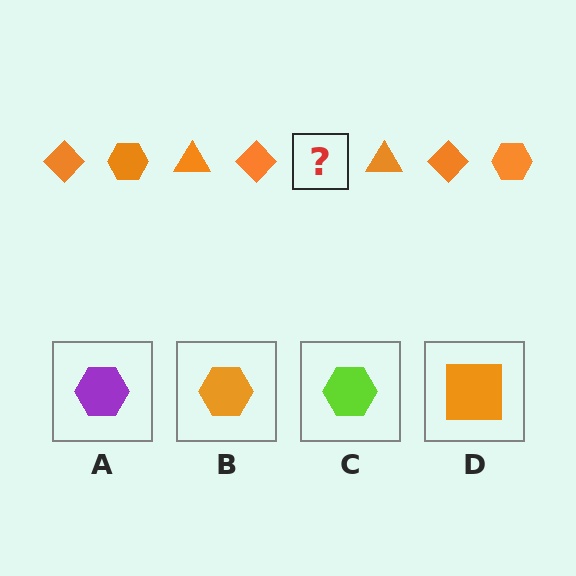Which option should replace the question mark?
Option B.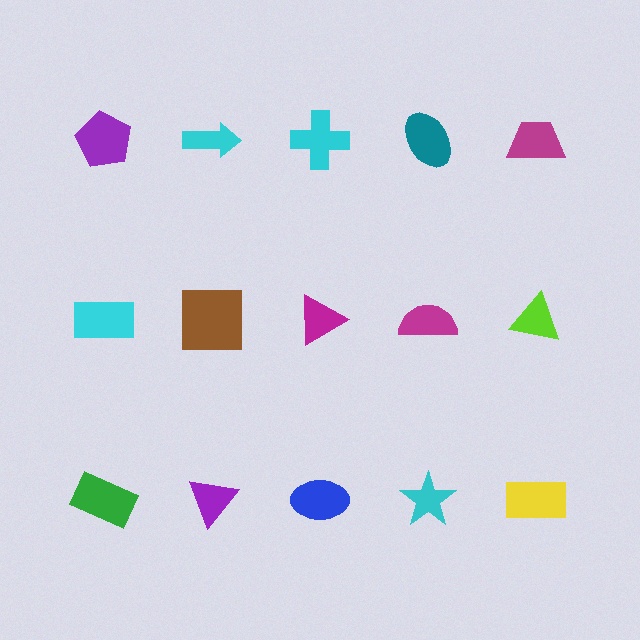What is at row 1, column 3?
A cyan cross.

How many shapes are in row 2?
5 shapes.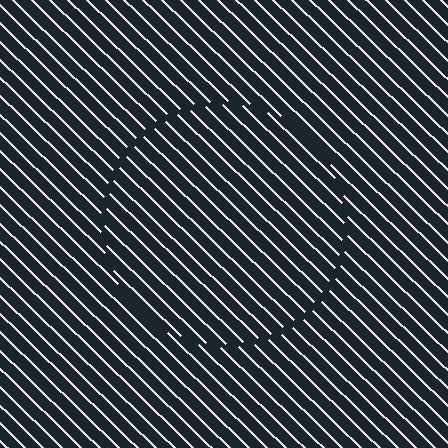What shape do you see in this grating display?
An illusory circle. The interior of the shape contains the same grating, shifted by half a period — the contour is defined by the phase discontinuity where line-ends from the inner and outer gratings abut.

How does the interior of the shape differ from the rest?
The interior of the shape contains the same grating, shifted by half a period — the contour is defined by the phase discontinuity where line-ends from the inner and outer gratings abut.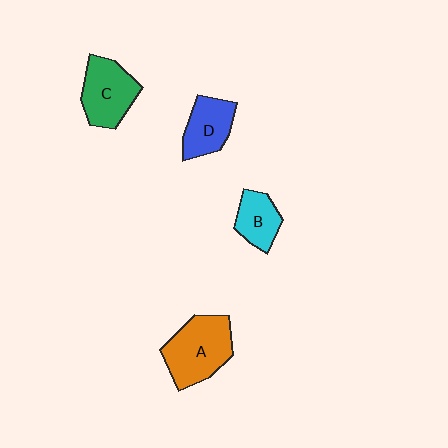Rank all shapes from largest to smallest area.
From largest to smallest: A (orange), C (green), D (blue), B (cyan).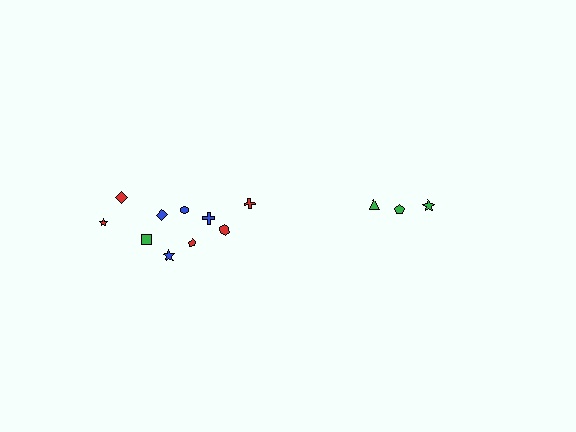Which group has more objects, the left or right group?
The left group.